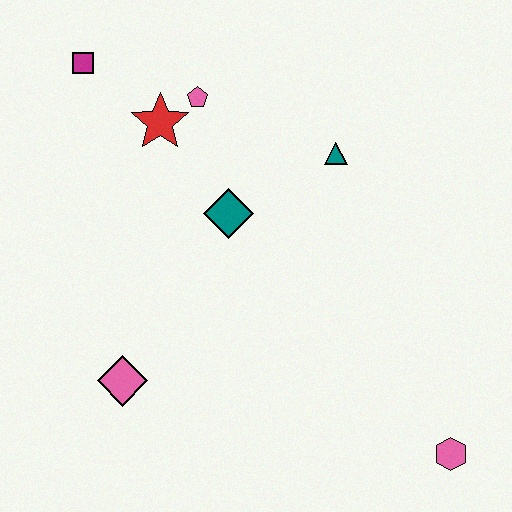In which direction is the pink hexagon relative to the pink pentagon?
The pink hexagon is below the pink pentagon.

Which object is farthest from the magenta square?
The pink hexagon is farthest from the magenta square.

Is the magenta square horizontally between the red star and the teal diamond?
No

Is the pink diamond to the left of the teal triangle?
Yes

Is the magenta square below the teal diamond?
No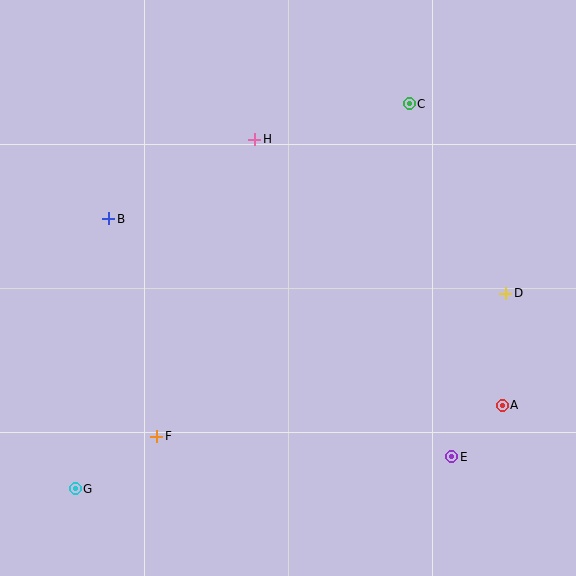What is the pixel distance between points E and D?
The distance between E and D is 172 pixels.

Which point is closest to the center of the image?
Point H at (255, 139) is closest to the center.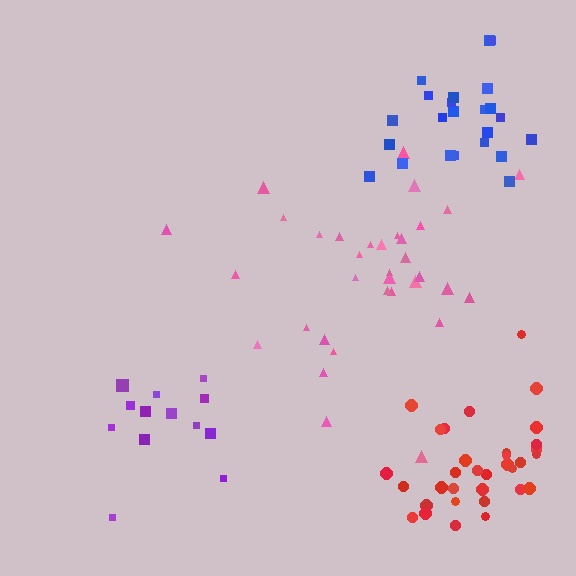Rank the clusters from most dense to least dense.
red, blue, pink, purple.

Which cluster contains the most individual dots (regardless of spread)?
Pink (34).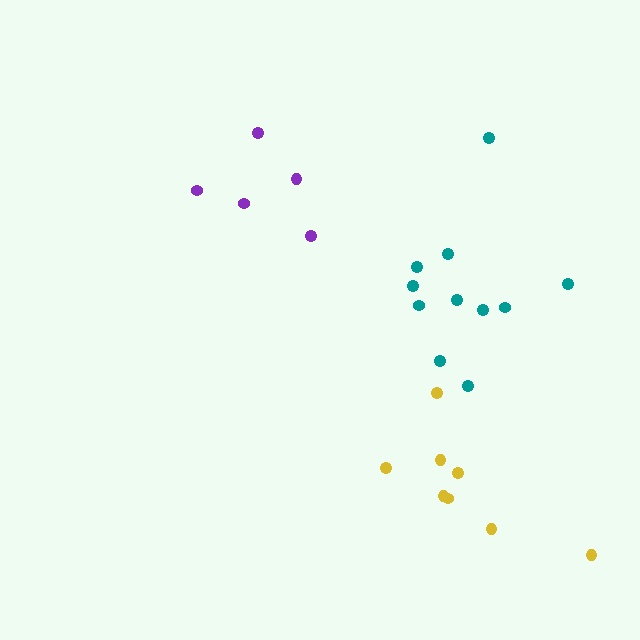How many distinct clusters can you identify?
There are 3 distinct clusters.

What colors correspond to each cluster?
The clusters are colored: yellow, purple, teal.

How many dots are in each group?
Group 1: 8 dots, Group 2: 5 dots, Group 3: 11 dots (24 total).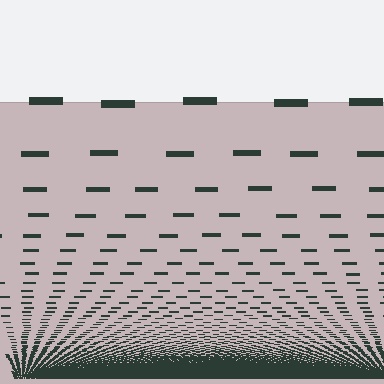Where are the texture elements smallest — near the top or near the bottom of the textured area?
Near the bottom.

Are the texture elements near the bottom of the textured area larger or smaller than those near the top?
Smaller. The gradient is inverted — elements near the bottom are smaller and denser.